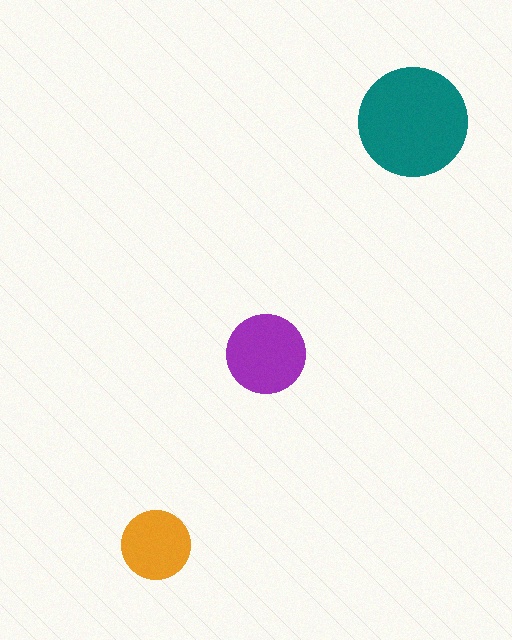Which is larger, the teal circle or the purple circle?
The teal one.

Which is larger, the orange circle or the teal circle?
The teal one.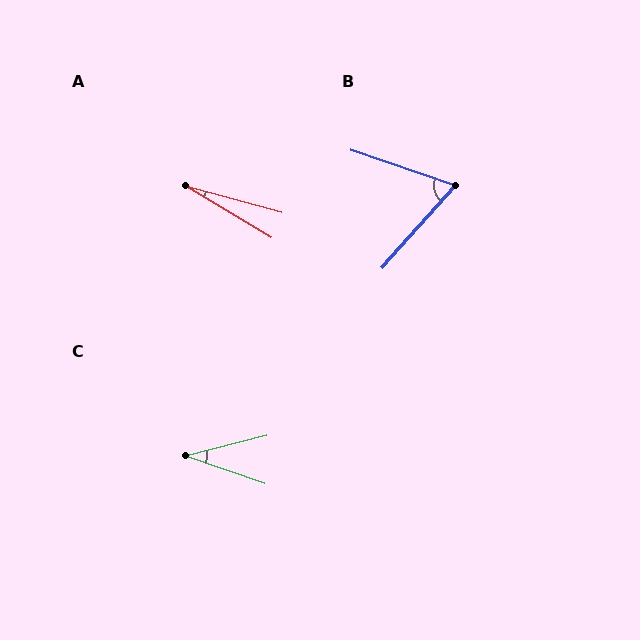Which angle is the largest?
B, at approximately 67 degrees.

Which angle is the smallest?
A, at approximately 16 degrees.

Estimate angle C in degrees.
Approximately 33 degrees.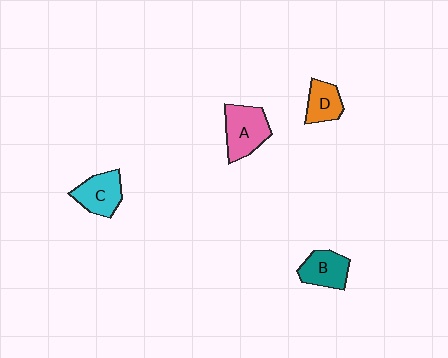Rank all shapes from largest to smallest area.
From largest to smallest: A (pink), C (cyan), B (teal), D (orange).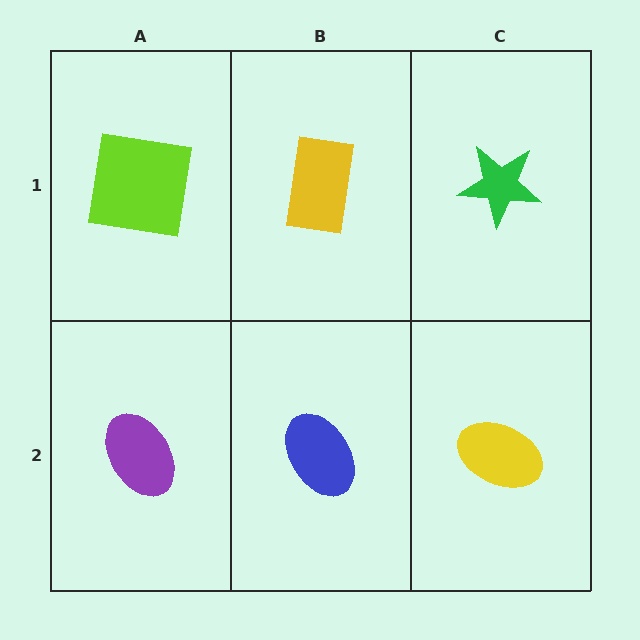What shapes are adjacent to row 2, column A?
A lime square (row 1, column A), a blue ellipse (row 2, column B).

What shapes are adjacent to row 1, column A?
A purple ellipse (row 2, column A), a yellow rectangle (row 1, column B).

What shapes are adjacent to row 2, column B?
A yellow rectangle (row 1, column B), a purple ellipse (row 2, column A), a yellow ellipse (row 2, column C).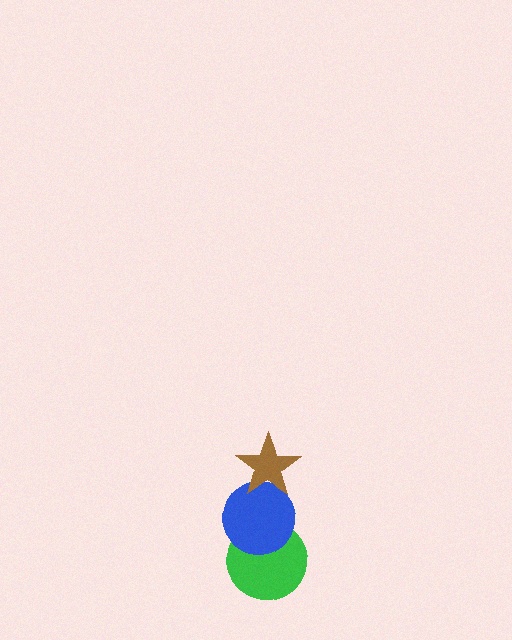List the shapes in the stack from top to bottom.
From top to bottom: the brown star, the blue circle, the green circle.